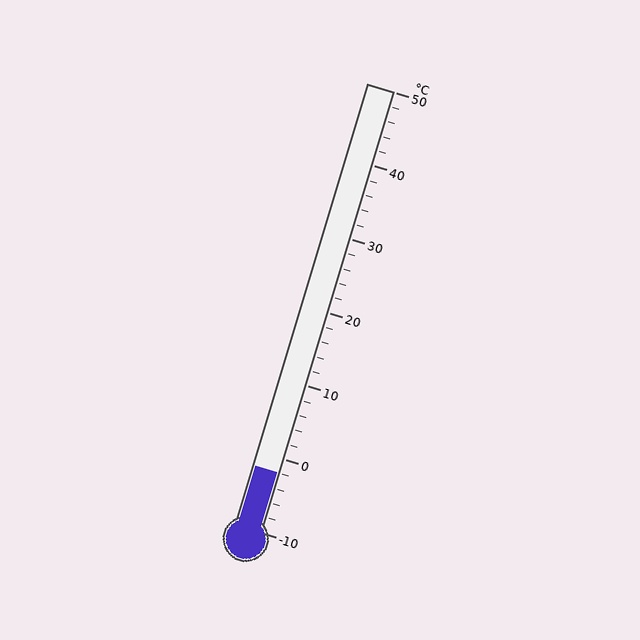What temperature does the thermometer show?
The thermometer shows approximately -2°C.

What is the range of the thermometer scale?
The thermometer scale ranges from -10°C to 50°C.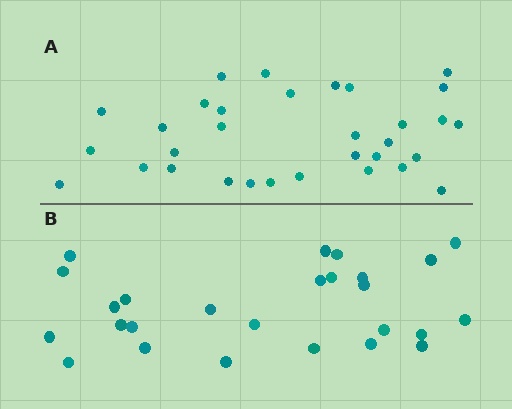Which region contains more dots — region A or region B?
Region A (the top region) has more dots.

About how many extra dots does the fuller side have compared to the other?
Region A has about 6 more dots than region B.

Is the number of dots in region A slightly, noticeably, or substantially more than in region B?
Region A has only slightly more — the two regions are fairly close. The ratio is roughly 1.2 to 1.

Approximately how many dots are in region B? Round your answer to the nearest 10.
About 30 dots. (The exact count is 26, which rounds to 30.)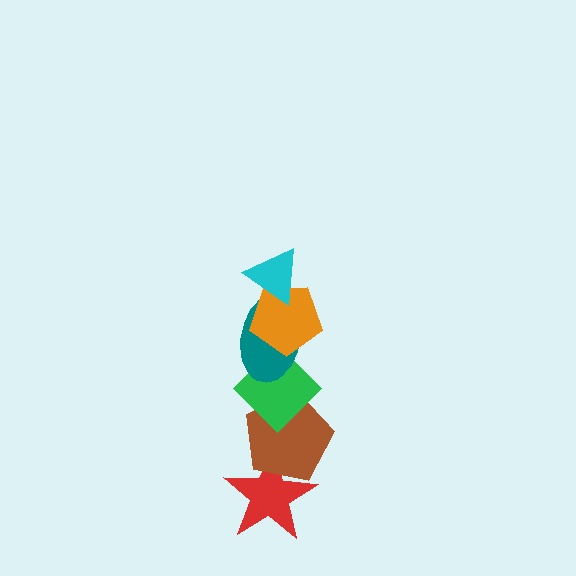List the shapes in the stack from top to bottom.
From top to bottom: the cyan triangle, the orange pentagon, the teal ellipse, the green diamond, the brown pentagon, the red star.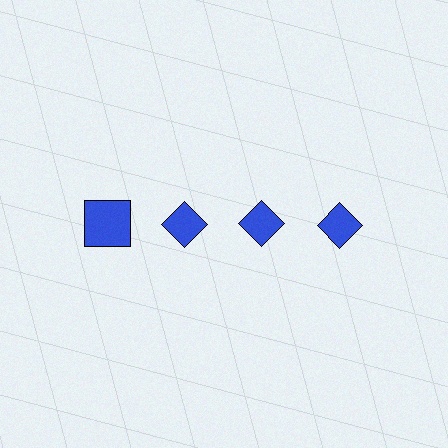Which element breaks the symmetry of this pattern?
The blue square in the top row, leftmost column breaks the symmetry. All other shapes are blue diamonds.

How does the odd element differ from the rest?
It has a different shape: square instead of diamond.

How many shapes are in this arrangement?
There are 4 shapes arranged in a grid pattern.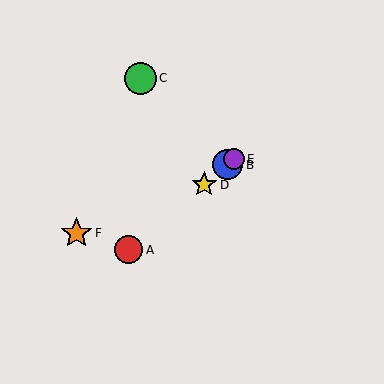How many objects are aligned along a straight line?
4 objects (A, B, D, E) are aligned along a straight line.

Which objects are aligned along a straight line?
Objects A, B, D, E are aligned along a straight line.